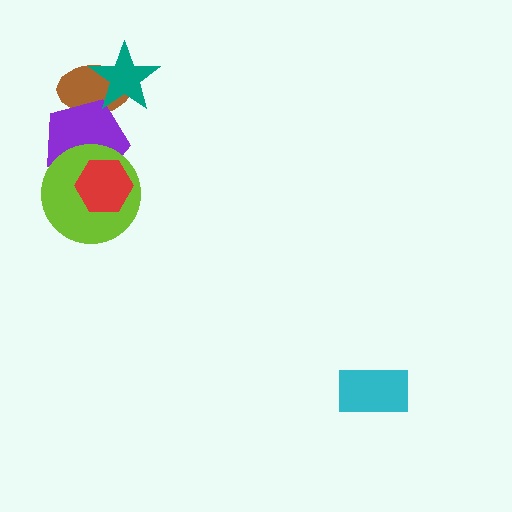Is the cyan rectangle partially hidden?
No, no other shape covers it.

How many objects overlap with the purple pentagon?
3 objects overlap with the purple pentagon.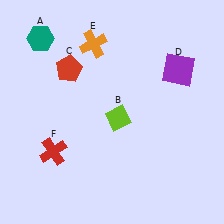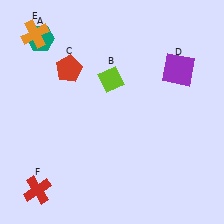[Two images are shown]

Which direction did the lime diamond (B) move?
The lime diamond (B) moved up.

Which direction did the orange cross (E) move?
The orange cross (E) moved left.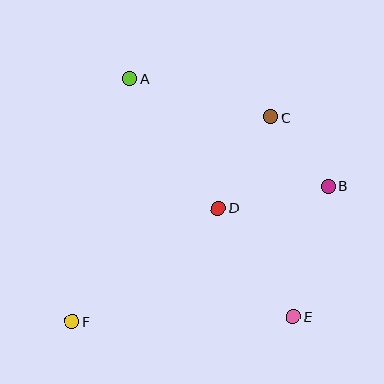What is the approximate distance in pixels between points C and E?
The distance between C and E is approximately 201 pixels.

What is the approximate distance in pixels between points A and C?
The distance between A and C is approximately 146 pixels.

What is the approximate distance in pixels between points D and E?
The distance between D and E is approximately 132 pixels.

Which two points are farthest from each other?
Points B and F are farthest from each other.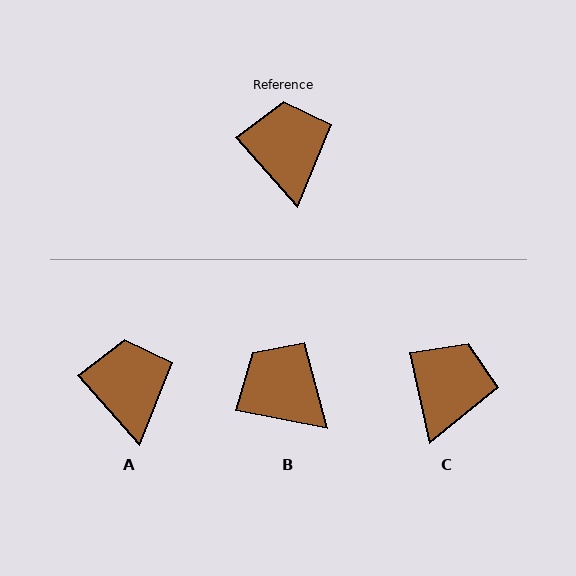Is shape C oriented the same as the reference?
No, it is off by about 29 degrees.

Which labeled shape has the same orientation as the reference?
A.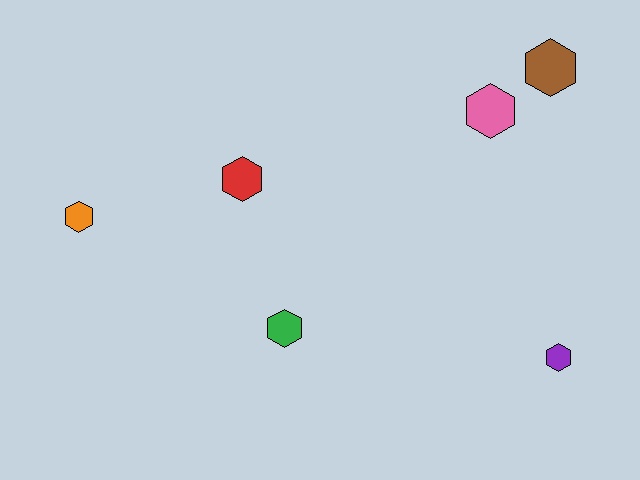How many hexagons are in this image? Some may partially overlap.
There are 6 hexagons.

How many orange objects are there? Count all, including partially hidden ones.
There is 1 orange object.